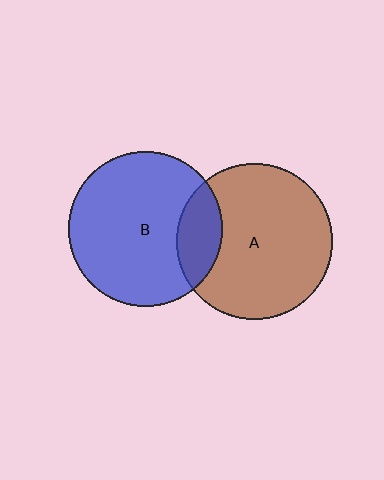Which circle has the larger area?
Circle A (brown).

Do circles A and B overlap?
Yes.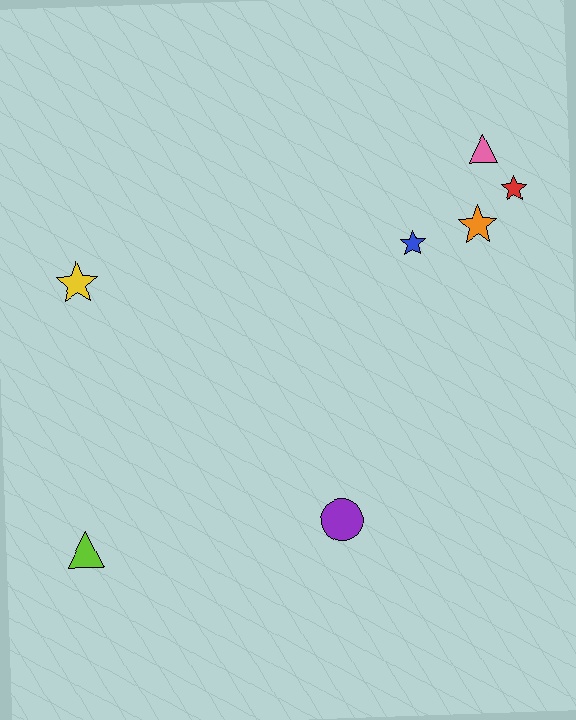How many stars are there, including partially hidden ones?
There are 4 stars.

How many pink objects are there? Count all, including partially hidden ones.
There is 1 pink object.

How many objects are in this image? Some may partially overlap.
There are 7 objects.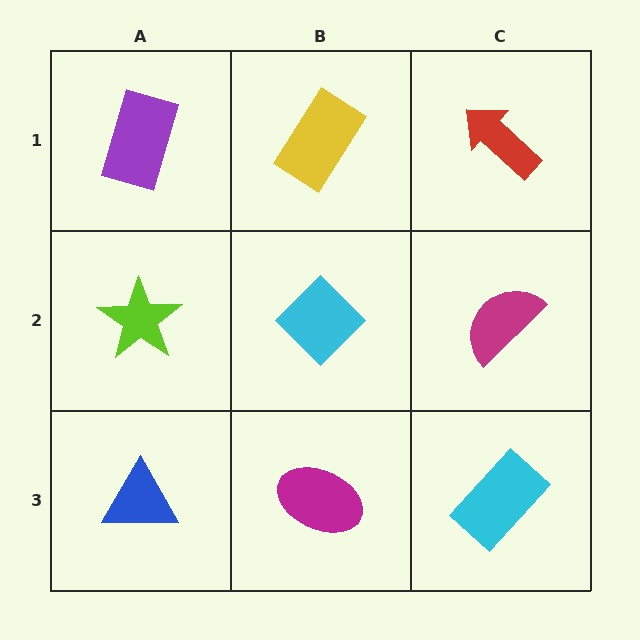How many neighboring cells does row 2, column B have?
4.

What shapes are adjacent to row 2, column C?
A red arrow (row 1, column C), a cyan rectangle (row 3, column C), a cyan diamond (row 2, column B).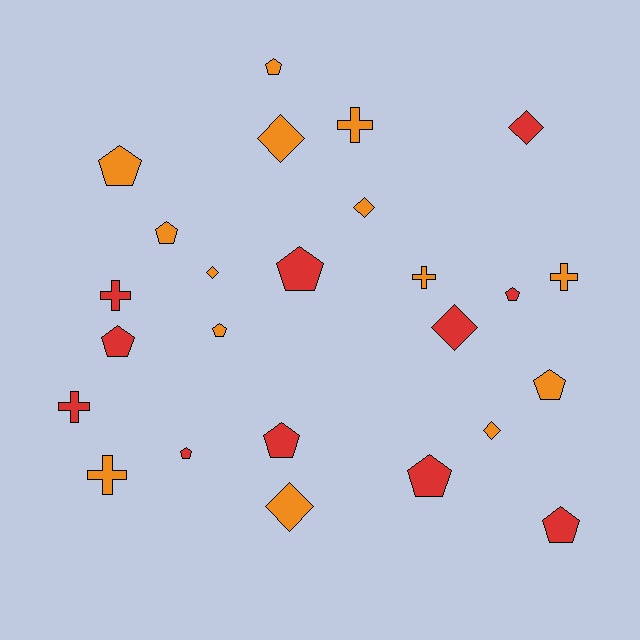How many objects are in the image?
There are 25 objects.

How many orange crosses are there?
There are 4 orange crosses.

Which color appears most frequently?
Orange, with 14 objects.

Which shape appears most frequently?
Pentagon, with 12 objects.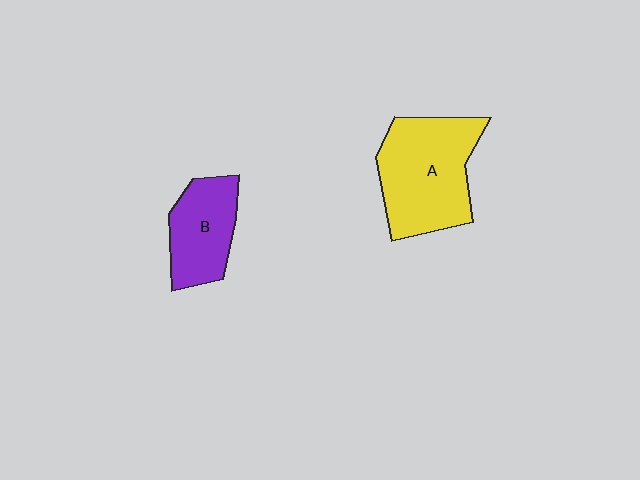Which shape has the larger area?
Shape A (yellow).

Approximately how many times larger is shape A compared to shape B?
Approximately 1.6 times.